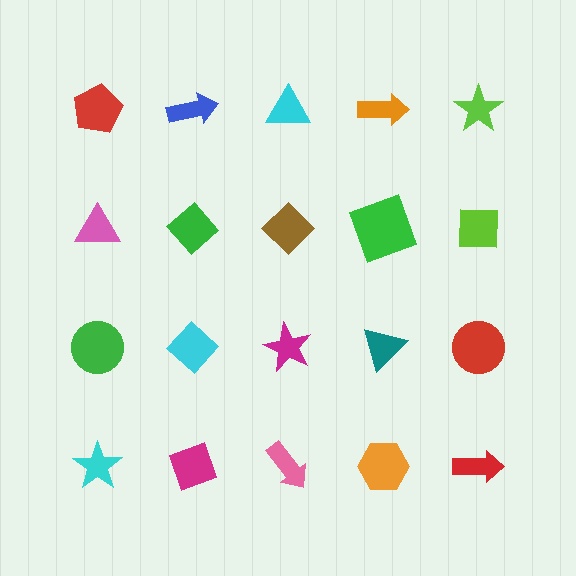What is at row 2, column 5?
A lime square.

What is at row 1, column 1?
A red pentagon.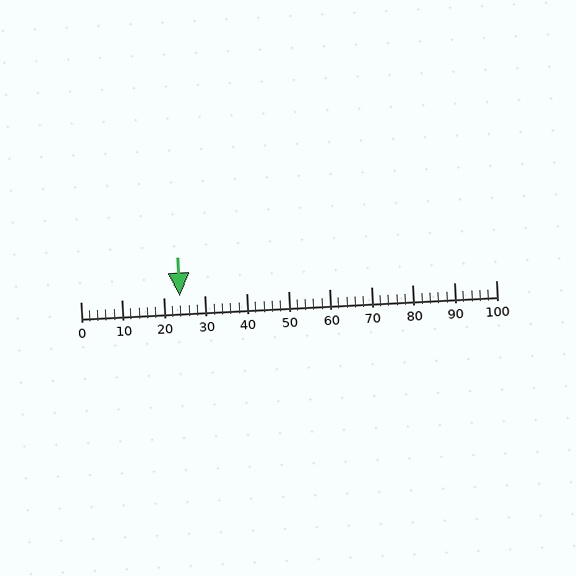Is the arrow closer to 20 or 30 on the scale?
The arrow is closer to 20.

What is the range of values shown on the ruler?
The ruler shows values from 0 to 100.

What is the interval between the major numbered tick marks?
The major tick marks are spaced 10 units apart.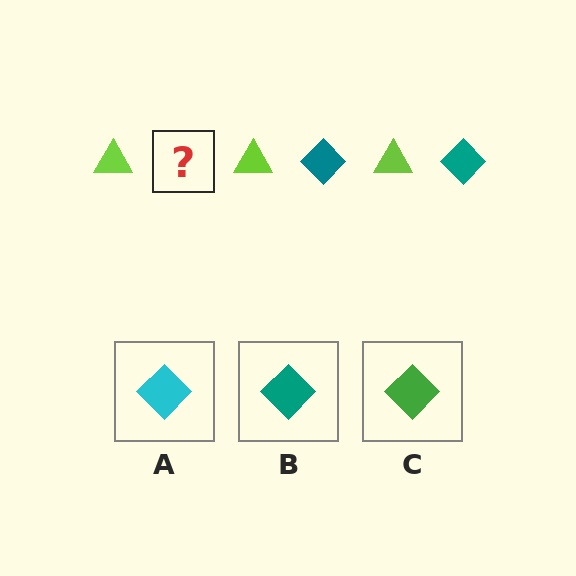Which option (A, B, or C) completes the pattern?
B.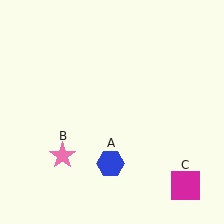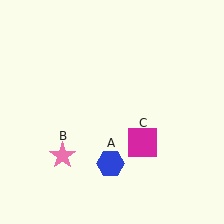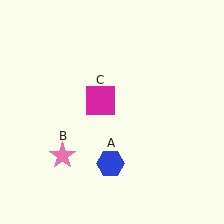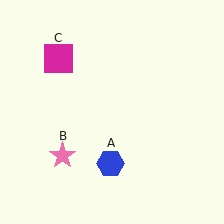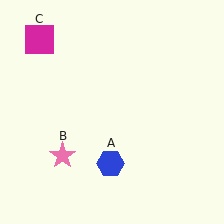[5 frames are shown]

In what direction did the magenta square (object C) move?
The magenta square (object C) moved up and to the left.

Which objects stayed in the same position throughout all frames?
Blue hexagon (object A) and pink star (object B) remained stationary.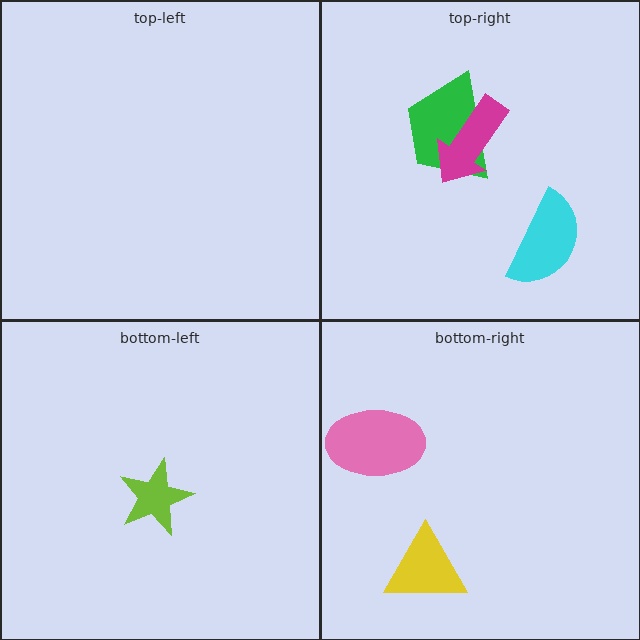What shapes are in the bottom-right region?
The pink ellipse, the yellow triangle.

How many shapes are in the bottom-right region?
2.